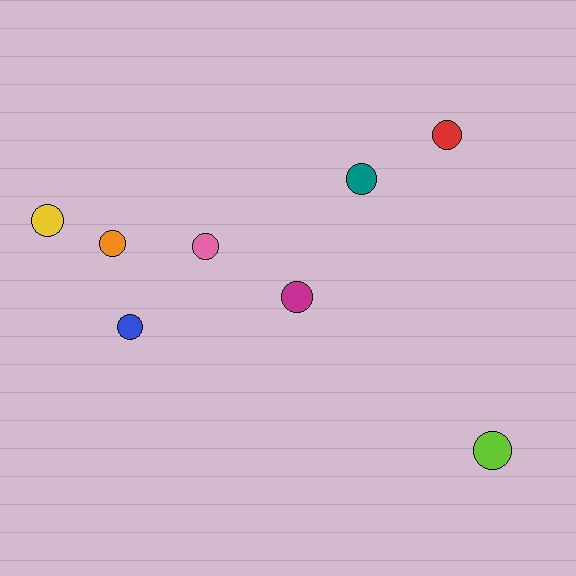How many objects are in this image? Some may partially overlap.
There are 8 objects.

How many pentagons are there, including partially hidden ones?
There are no pentagons.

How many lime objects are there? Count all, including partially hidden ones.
There is 1 lime object.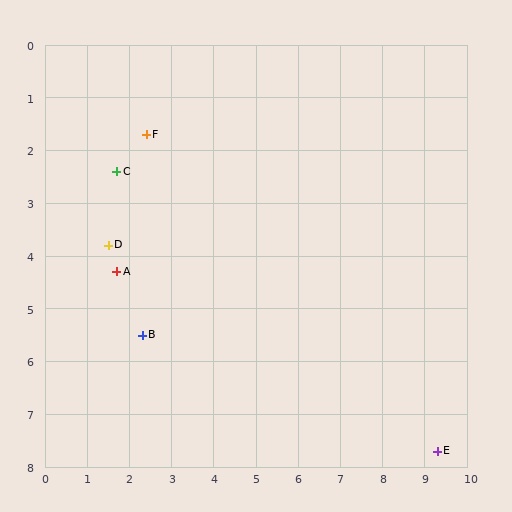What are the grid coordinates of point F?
Point F is at approximately (2.4, 1.7).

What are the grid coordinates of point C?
Point C is at approximately (1.7, 2.4).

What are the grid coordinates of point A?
Point A is at approximately (1.7, 4.3).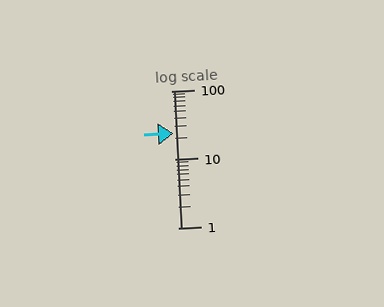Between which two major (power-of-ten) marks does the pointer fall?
The pointer is between 10 and 100.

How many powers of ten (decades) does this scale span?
The scale spans 2 decades, from 1 to 100.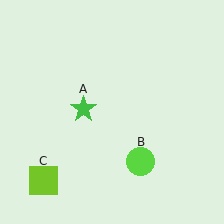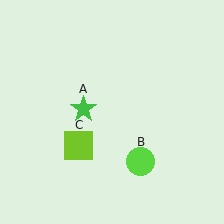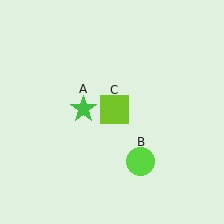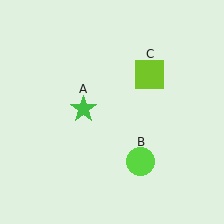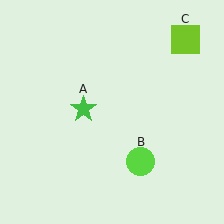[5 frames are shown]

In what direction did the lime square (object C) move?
The lime square (object C) moved up and to the right.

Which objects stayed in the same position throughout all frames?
Green star (object A) and lime circle (object B) remained stationary.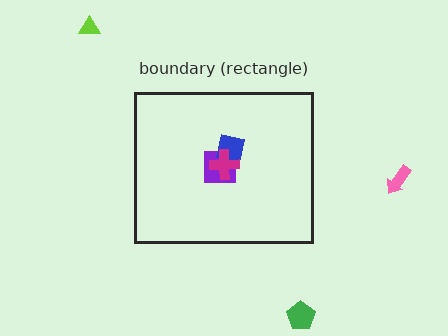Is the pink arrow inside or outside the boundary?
Outside.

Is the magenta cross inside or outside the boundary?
Inside.